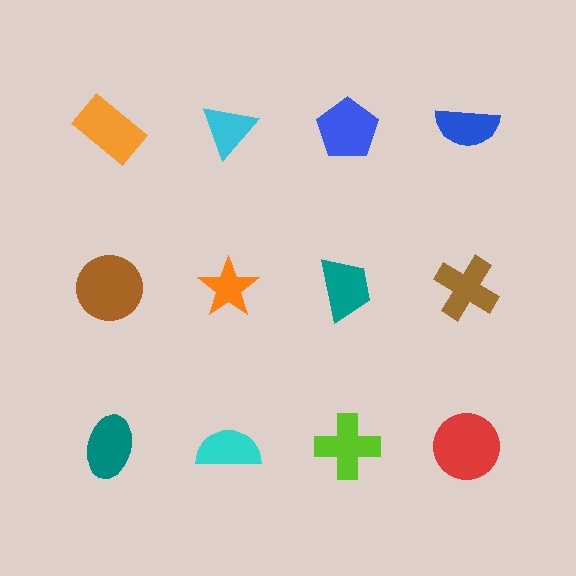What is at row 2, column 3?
A teal trapezoid.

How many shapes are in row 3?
4 shapes.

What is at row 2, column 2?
An orange star.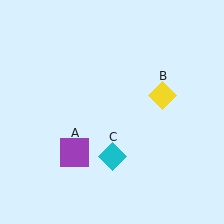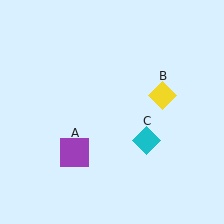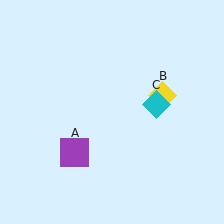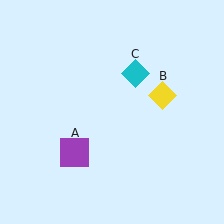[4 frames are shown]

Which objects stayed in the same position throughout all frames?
Purple square (object A) and yellow diamond (object B) remained stationary.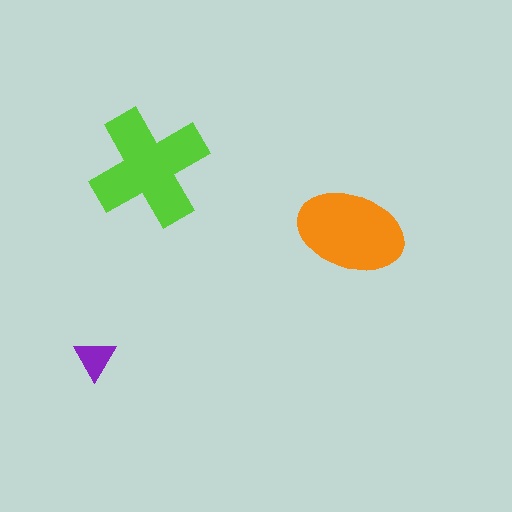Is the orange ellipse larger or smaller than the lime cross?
Smaller.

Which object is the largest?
The lime cross.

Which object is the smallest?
The purple triangle.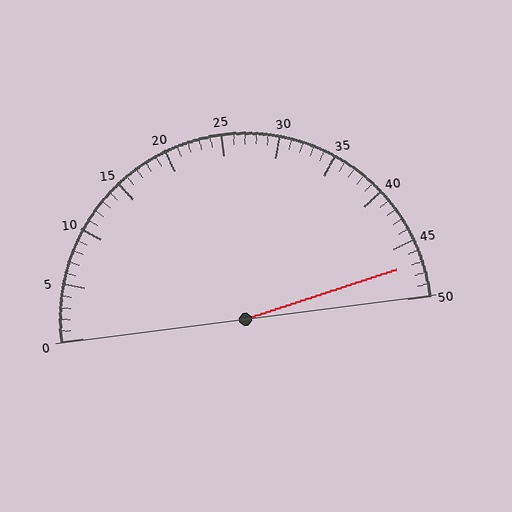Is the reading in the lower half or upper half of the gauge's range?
The reading is in the upper half of the range (0 to 50).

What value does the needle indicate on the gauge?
The needle indicates approximately 47.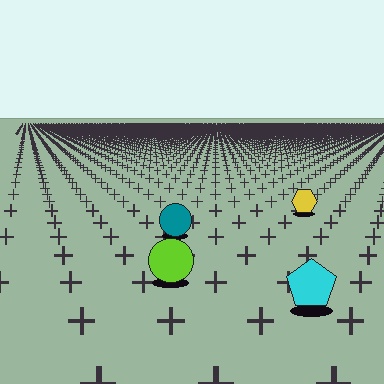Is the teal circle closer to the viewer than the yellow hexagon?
Yes. The teal circle is closer — you can tell from the texture gradient: the ground texture is coarser near it.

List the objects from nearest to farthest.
From nearest to farthest: the cyan pentagon, the lime circle, the teal circle, the yellow hexagon.